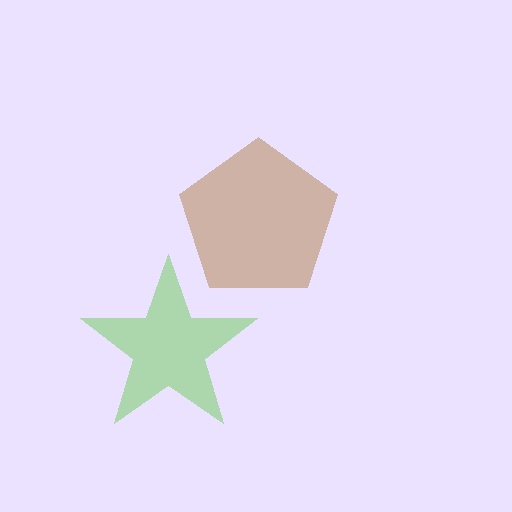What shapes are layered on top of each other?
The layered shapes are: a lime star, a brown pentagon.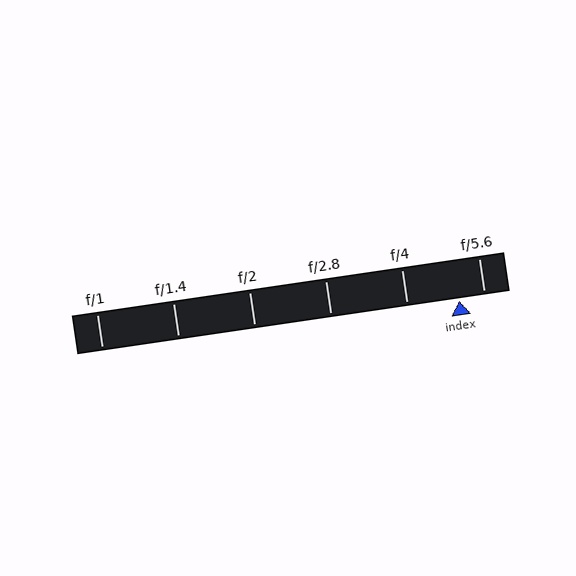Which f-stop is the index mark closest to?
The index mark is closest to f/5.6.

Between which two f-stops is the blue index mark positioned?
The index mark is between f/4 and f/5.6.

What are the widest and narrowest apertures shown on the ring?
The widest aperture shown is f/1 and the narrowest is f/5.6.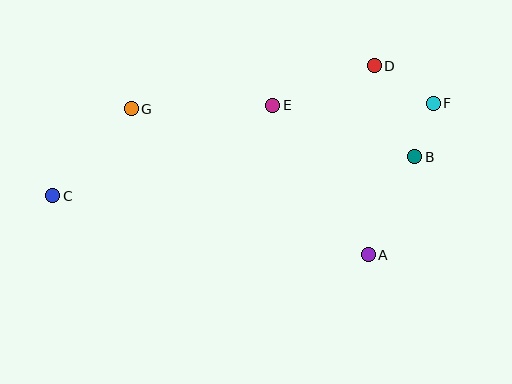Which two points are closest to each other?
Points B and F are closest to each other.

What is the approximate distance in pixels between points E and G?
The distance between E and G is approximately 142 pixels.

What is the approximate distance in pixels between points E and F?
The distance between E and F is approximately 160 pixels.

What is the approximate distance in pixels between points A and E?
The distance between A and E is approximately 177 pixels.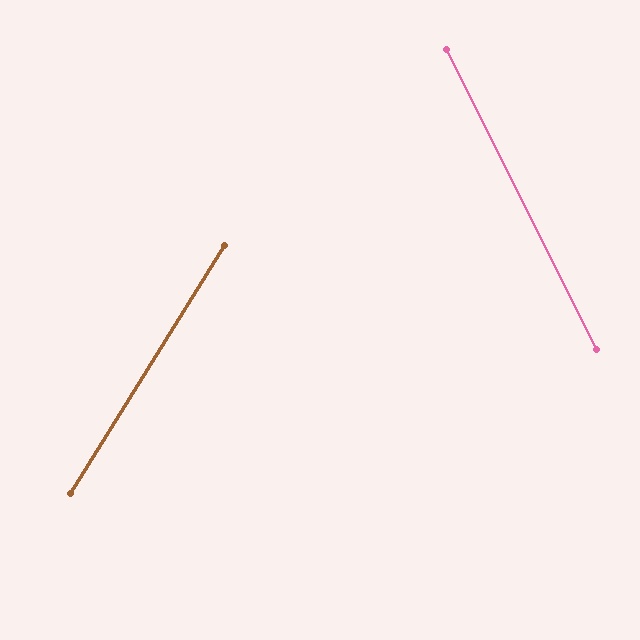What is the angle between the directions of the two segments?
Approximately 58 degrees.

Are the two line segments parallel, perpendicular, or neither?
Neither parallel nor perpendicular — they differ by about 58°.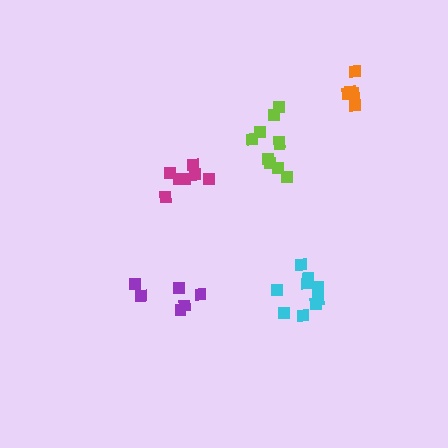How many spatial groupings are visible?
There are 5 spatial groupings.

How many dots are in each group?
Group 1: 9 dots, Group 2: 6 dots, Group 3: 7 dots, Group 4: 10 dots, Group 5: 5 dots (37 total).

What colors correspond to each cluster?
The clusters are colored: cyan, purple, magenta, lime, orange.